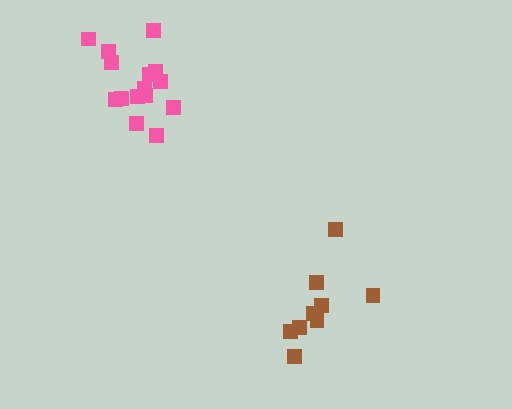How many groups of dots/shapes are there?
There are 2 groups.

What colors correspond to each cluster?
The clusters are colored: pink, brown.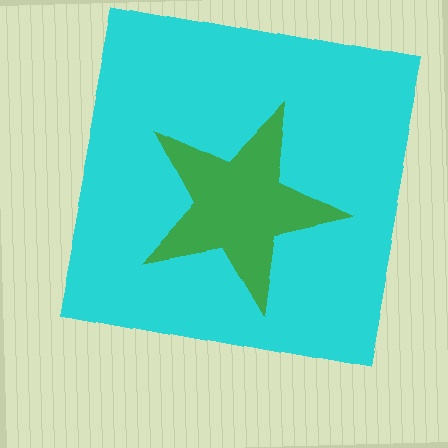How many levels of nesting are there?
2.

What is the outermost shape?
The cyan square.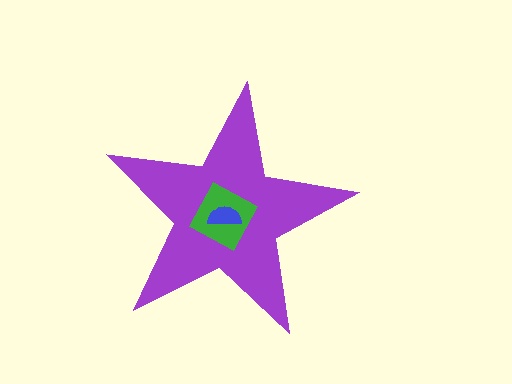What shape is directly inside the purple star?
The green diamond.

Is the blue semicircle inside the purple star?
Yes.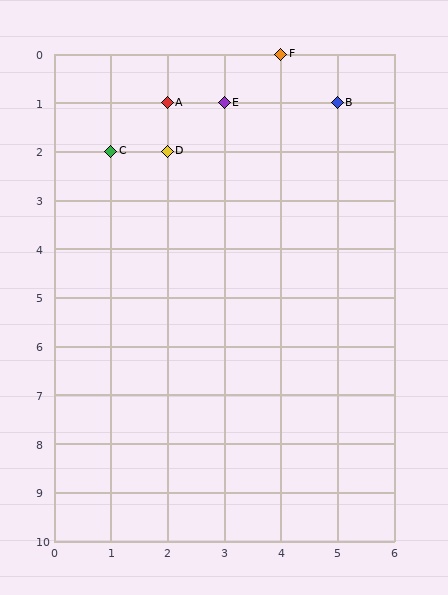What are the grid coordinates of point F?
Point F is at grid coordinates (4, 0).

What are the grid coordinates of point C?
Point C is at grid coordinates (1, 2).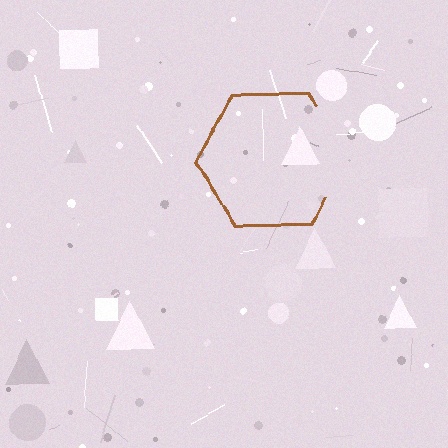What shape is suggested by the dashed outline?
The dashed outline suggests a hexagon.